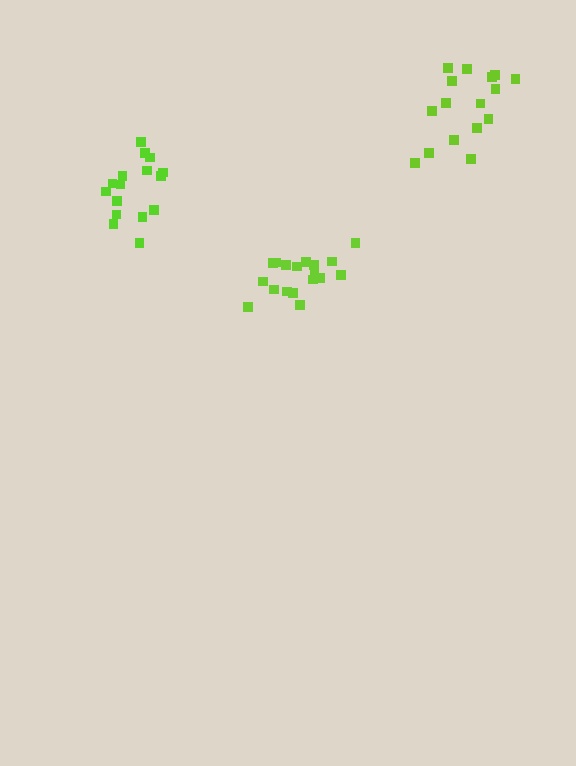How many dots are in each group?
Group 1: 18 dots, Group 2: 16 dots, Group 3: 16 dots (50 total).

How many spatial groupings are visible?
There are 3 spatial groupings.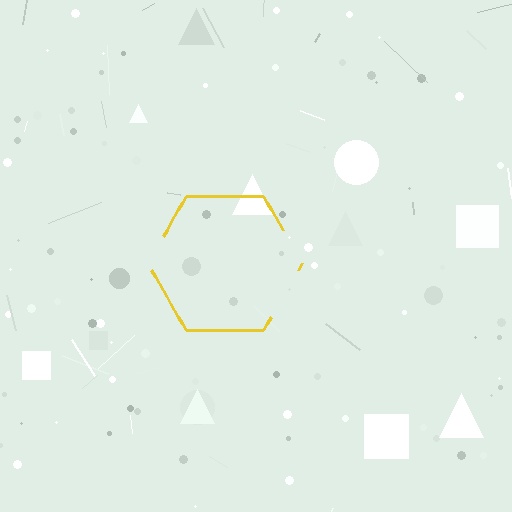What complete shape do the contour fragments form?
The contour fragments form a hexagon.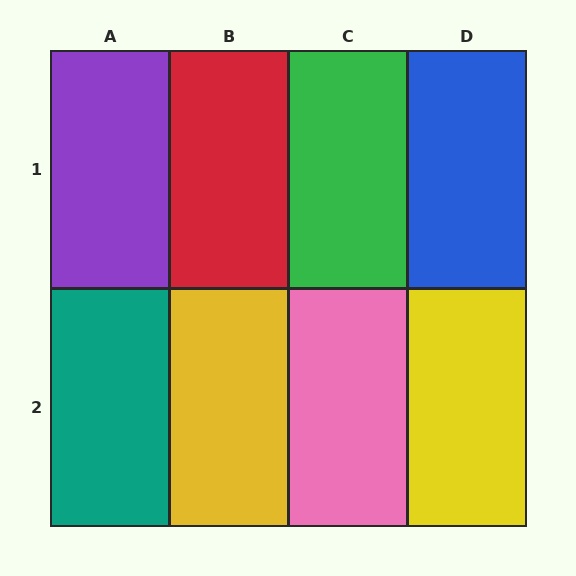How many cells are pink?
1 cell is pink.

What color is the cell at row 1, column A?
Purple.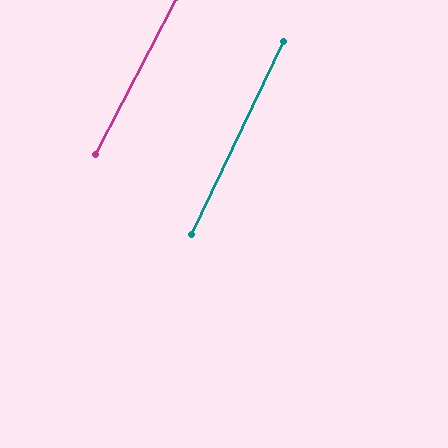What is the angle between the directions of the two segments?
Approximately 2 degrees.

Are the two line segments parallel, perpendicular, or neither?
Parallel — their directions differ by only 1.8°.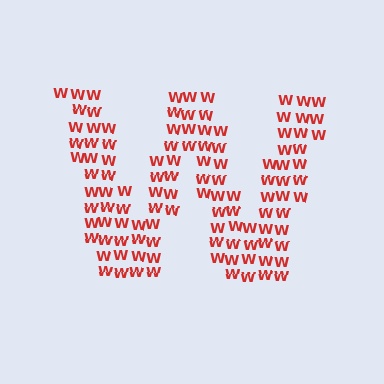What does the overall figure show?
The overall figure shows the letter W.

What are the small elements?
The small elements are letter W's.